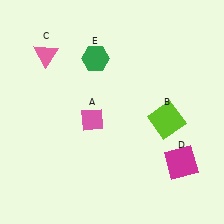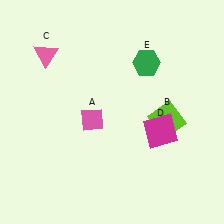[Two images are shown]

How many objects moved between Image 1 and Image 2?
2 objects moved between the two images.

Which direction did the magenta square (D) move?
The magenta square (D) moved up.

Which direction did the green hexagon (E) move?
The green hexagon (E) moved right.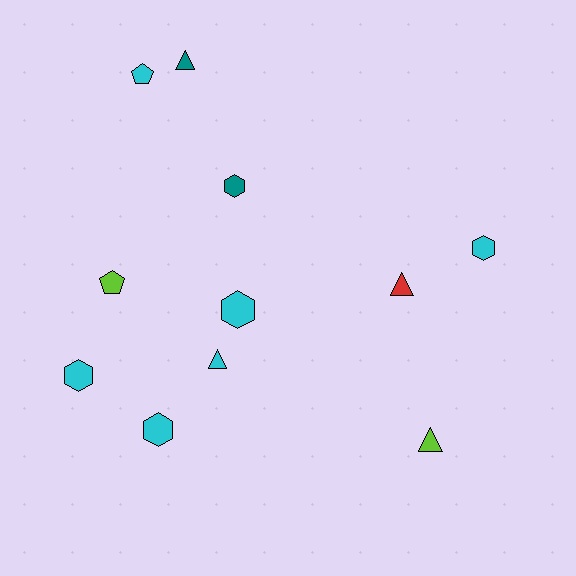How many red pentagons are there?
There are no red pentagons.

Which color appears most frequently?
Cyan, with 6 objects.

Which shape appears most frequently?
Hexagon, with 5 objects.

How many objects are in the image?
There are 11 objects.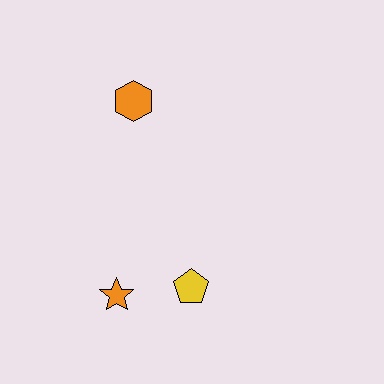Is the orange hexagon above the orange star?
Yes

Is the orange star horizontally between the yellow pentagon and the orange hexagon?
No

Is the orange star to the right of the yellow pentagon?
No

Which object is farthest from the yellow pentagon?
The orange hexagon is farthest from the yellow pentagon.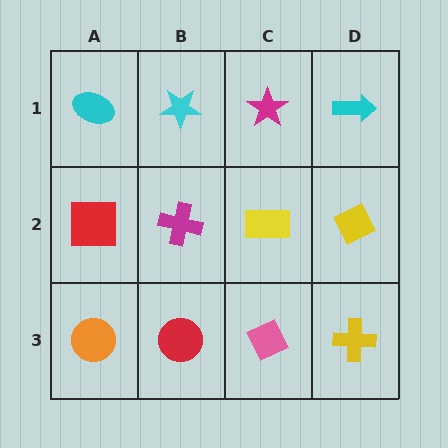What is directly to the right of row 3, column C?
A yellow cross.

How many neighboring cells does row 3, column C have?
3.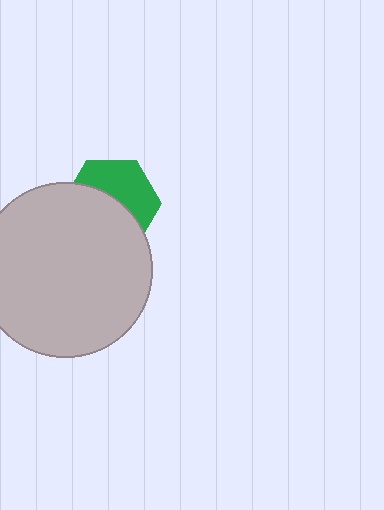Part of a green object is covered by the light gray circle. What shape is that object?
It is a hexagon.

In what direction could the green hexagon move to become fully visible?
The green hexagon could move up. That would shift it out from behind the light gray circle entirely.